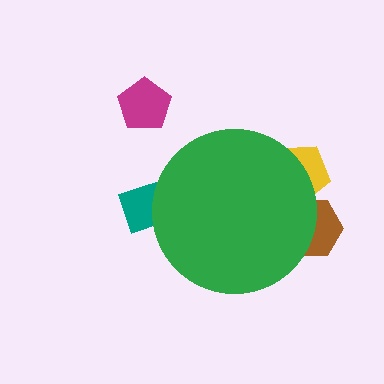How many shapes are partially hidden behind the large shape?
3 shapes are partially hidden.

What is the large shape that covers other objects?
A green circle.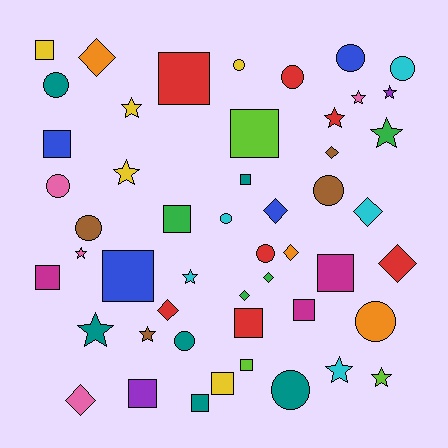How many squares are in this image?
There are 15 squares.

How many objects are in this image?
There are 50 objects.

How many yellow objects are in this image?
There are 5 yellow objects.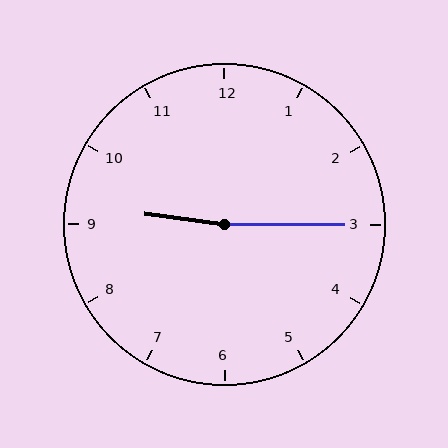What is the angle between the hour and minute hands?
Approximately 172 degrees.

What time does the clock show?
9:15.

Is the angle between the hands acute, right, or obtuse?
It is obtuse.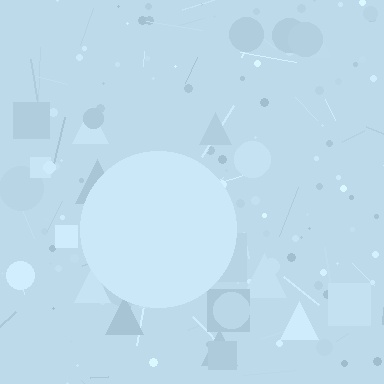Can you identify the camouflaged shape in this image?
The camouflaged shape is a circle.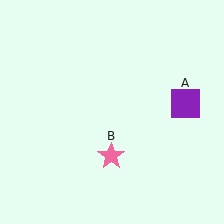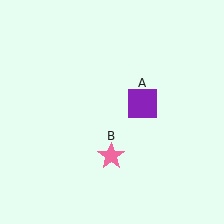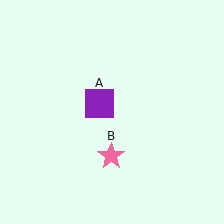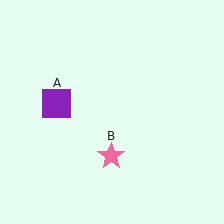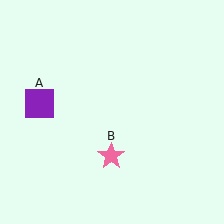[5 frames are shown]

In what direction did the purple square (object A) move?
The purple square (object A) moved left.